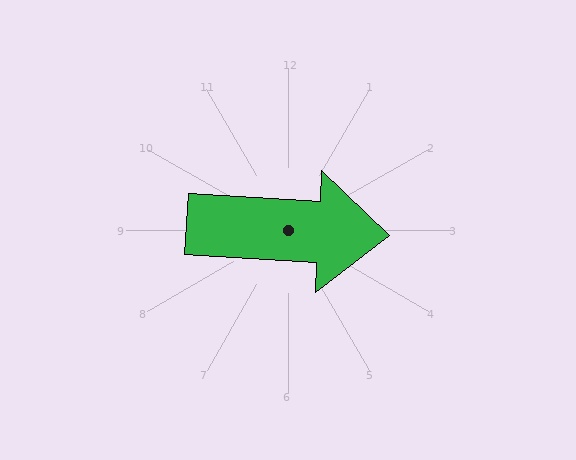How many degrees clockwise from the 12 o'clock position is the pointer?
Approximately 93 degrees.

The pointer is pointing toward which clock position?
Roughly 3 o'clock.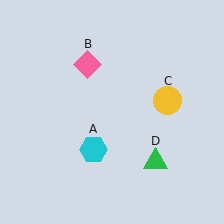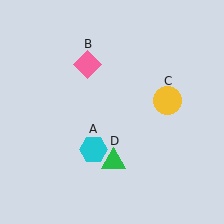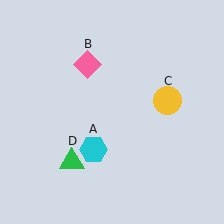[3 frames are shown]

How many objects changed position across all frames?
1 object changed position: green triangle (object D).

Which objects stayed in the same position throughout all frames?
Cyan hexagon (object A) and pink diamond (object B) and yellow circle (object C) remained stationary.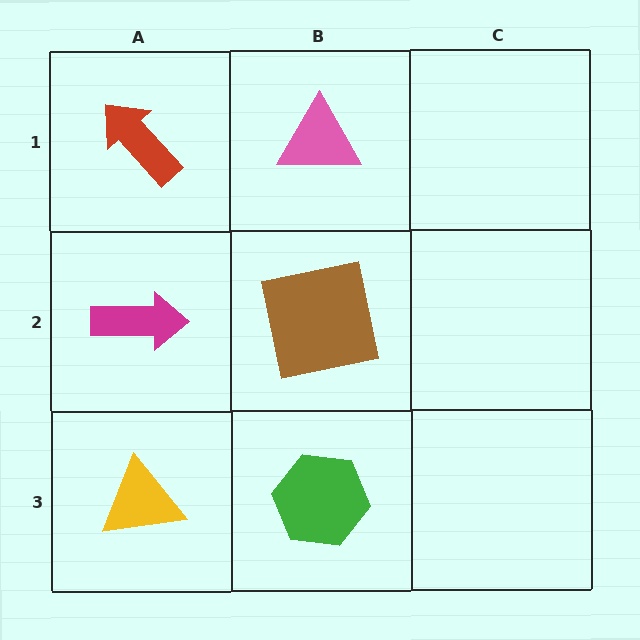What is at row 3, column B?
A green hexagon.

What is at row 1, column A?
A red arrow.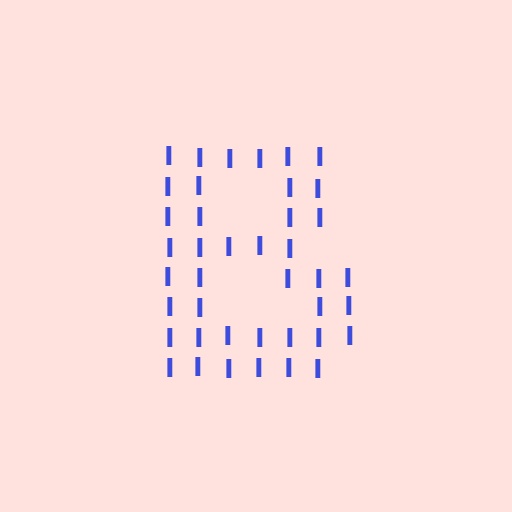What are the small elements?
The small elements are letter I's.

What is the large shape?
The large shape is the letter B.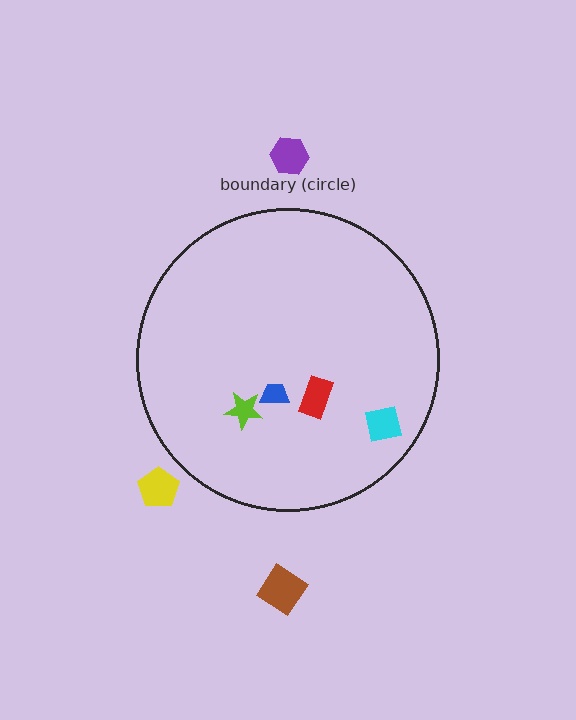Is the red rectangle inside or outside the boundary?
Inside.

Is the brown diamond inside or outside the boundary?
Outside.